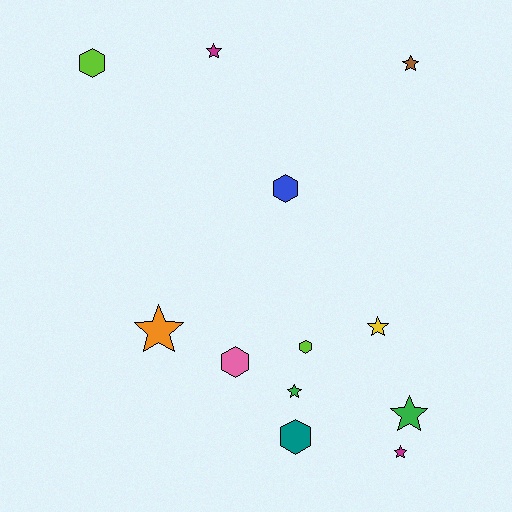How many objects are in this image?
There are 12 objects.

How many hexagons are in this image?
There are 5 hexagons.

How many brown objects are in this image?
There is 1 brown object.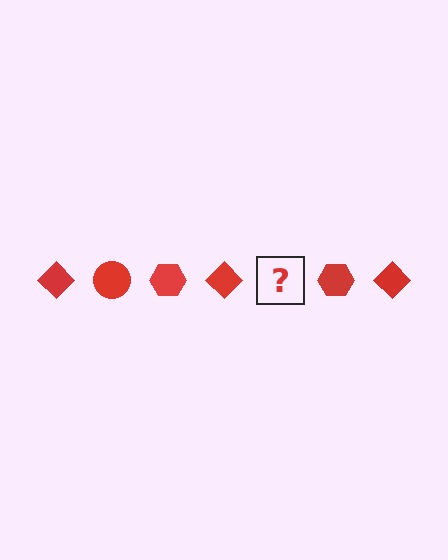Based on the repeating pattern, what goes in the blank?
The blank should be a red circle.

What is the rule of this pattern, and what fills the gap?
The rule is that the pattern cycles through diamond, circle, hexagon shapes in red. The gap should be filled with a red circle.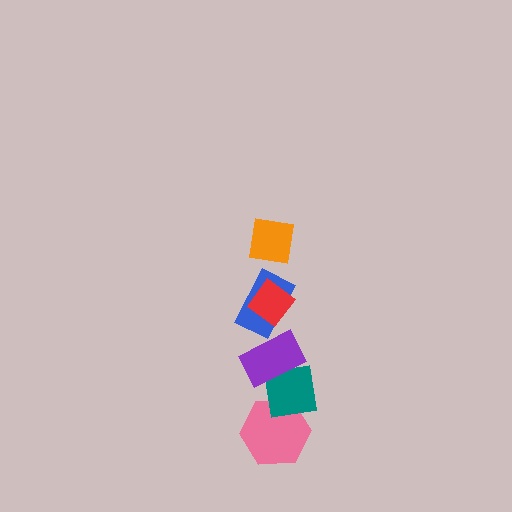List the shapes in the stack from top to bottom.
From top to bottom: the orange square, the red diamond, the blue rectangle, the purple rectangle, the teal square, the pink hexagon.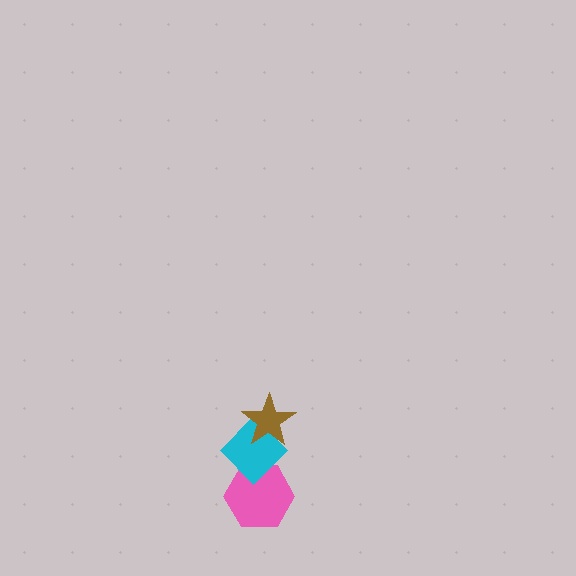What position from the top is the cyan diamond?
The cyan diamond is 2nd from the top.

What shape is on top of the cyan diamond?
The brown star is on top of the cyan diamond.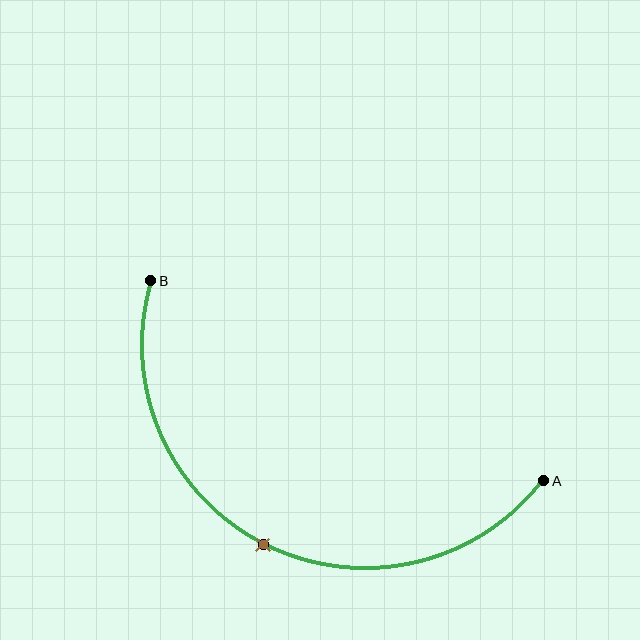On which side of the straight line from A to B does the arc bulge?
The arc bulges below the straight line connecting A and B.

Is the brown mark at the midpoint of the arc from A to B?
Yes. The brown mark lies on the arc at equal arc-length from both A and B — it is the arc midpoint.